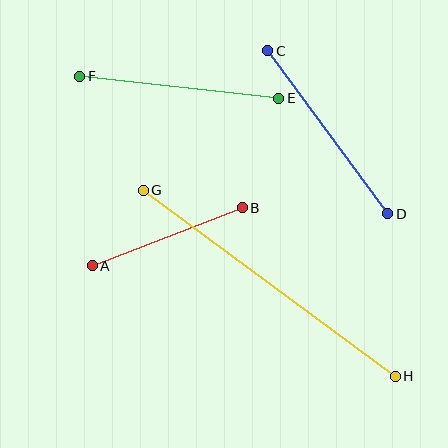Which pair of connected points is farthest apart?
Points G and H are farthest apart.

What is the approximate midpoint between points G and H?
The midpoint is at approximately (269, 283) pixels.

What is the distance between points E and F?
The distance is approximately 201 pixels.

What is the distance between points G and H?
The distance is approximately 313 pixels.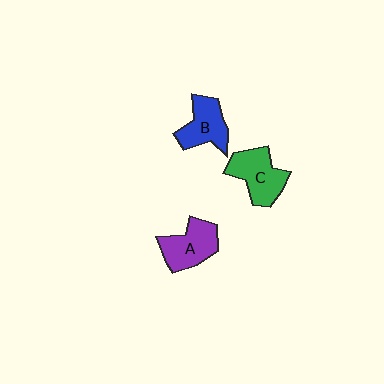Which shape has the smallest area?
Shape B (blue).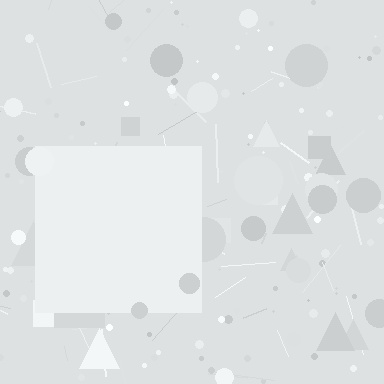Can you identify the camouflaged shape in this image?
The camouflaged shape is a square.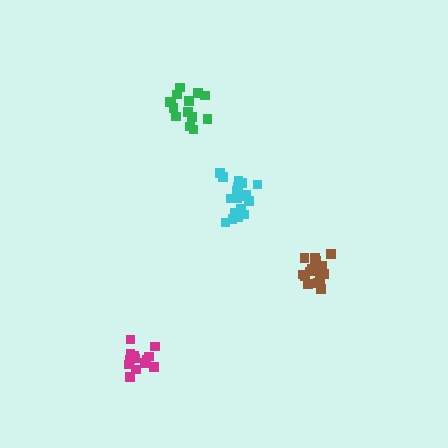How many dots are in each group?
Group 1: 19 dots, Group 2: 17 dots, Group 3: 14 dots, Group 4: 14 dots (64 total).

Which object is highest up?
The green cluster is topmost.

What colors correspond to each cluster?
The clusters are colored: cyan, brown, magenta, green.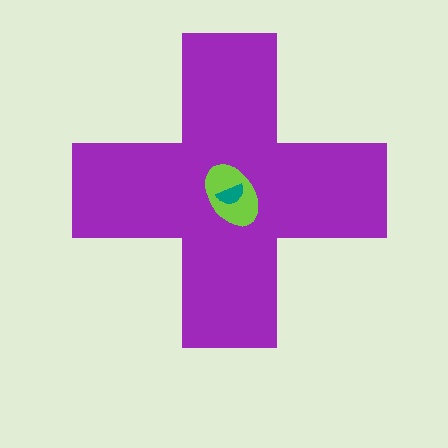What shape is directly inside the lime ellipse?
The teal semicircle.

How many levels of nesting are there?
3.